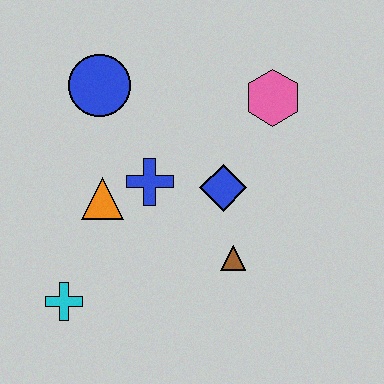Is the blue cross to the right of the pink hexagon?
No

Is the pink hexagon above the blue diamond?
Yes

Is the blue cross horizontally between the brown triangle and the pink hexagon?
No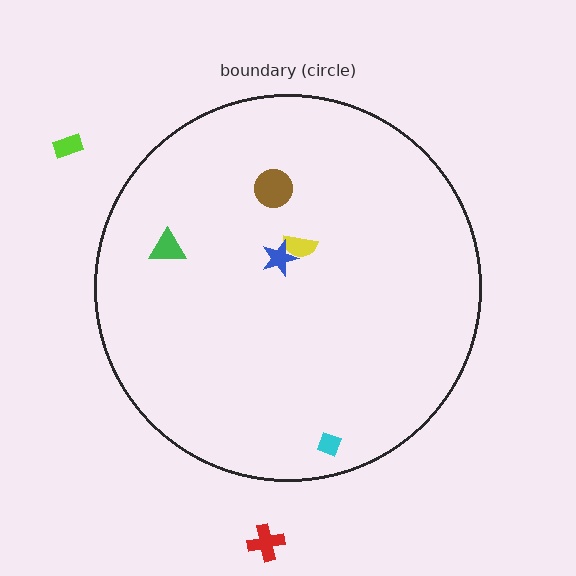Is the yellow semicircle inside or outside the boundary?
Inside.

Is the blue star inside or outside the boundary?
Inside.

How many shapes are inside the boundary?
5 inside, 2 outside.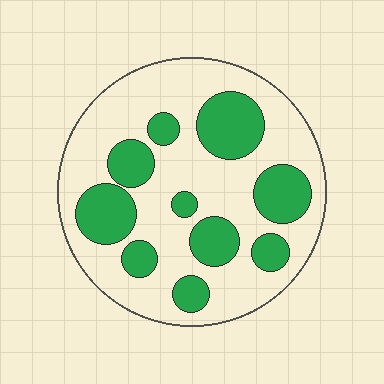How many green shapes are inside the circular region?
10.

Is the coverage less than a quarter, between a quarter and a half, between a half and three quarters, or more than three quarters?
Between a quarter and a half.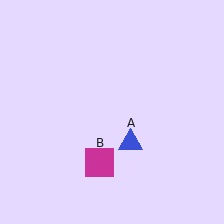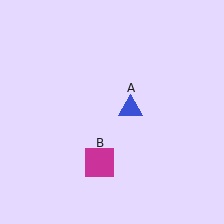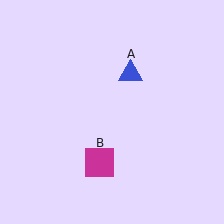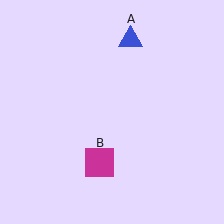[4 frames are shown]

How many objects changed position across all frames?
1 object changed position: blue triangle (object A).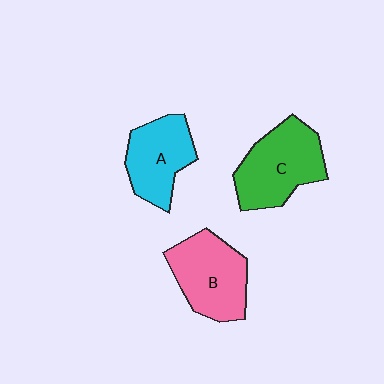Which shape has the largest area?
Shape C (green).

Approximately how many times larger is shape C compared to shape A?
Approximately 1.2 times.